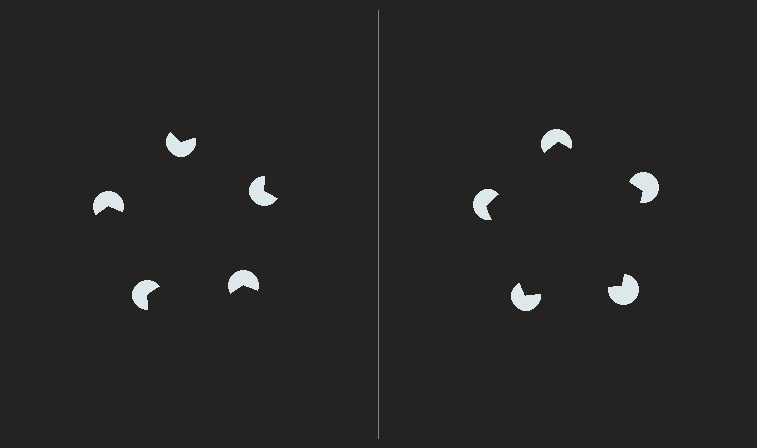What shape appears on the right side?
An illusory pentagon.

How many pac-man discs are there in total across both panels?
10 — 5 on each side.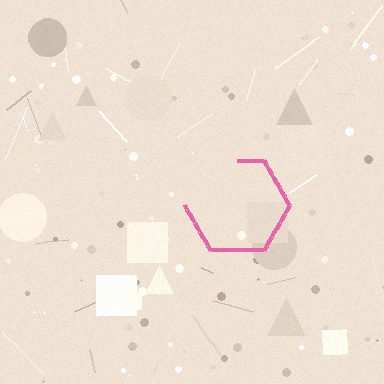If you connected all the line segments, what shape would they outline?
They would outline a hexagon.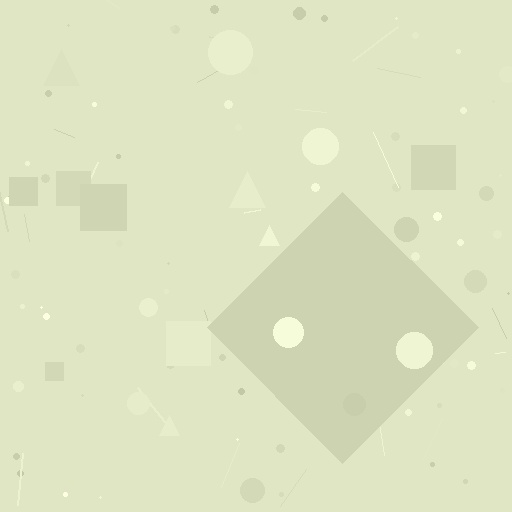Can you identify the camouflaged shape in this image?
The camouflaged shape is a diamond.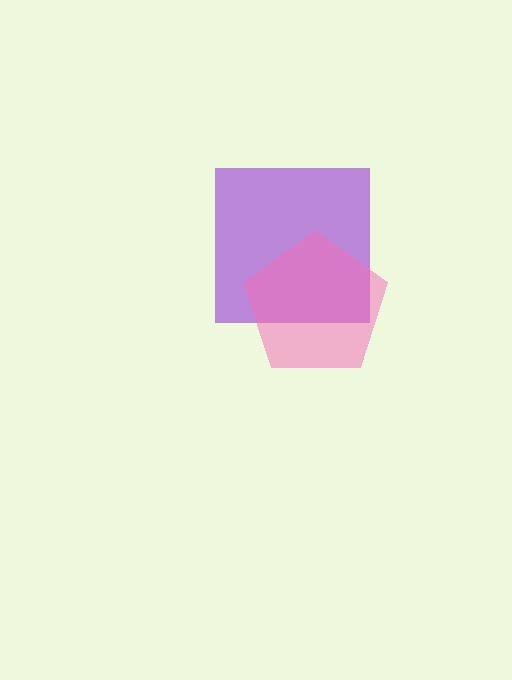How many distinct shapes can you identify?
There are 2 distinct shapes: a purple square, a pink pentagon.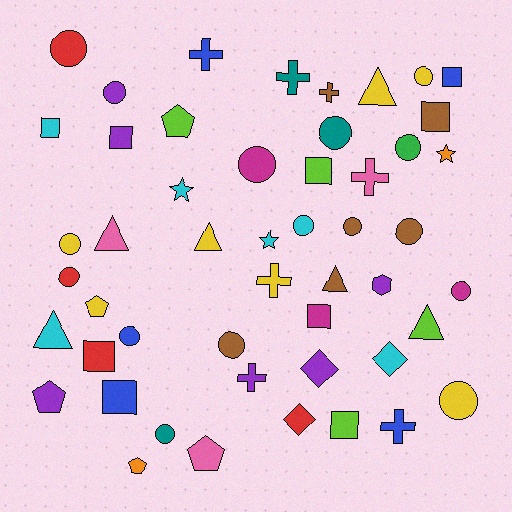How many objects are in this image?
There are 50 objects.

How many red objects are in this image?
There are 4 red objects.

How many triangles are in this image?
There are 6 triangles.